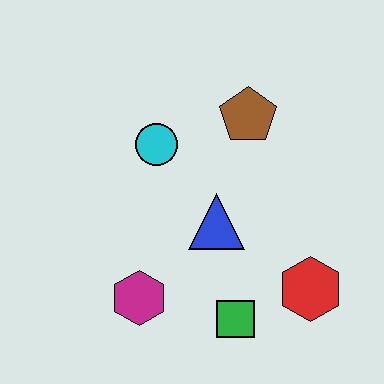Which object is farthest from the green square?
The brown pentagon is farthest from the green square.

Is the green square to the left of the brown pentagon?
Yes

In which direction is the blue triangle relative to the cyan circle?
The blue triangle is below the cyan circle.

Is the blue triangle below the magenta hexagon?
No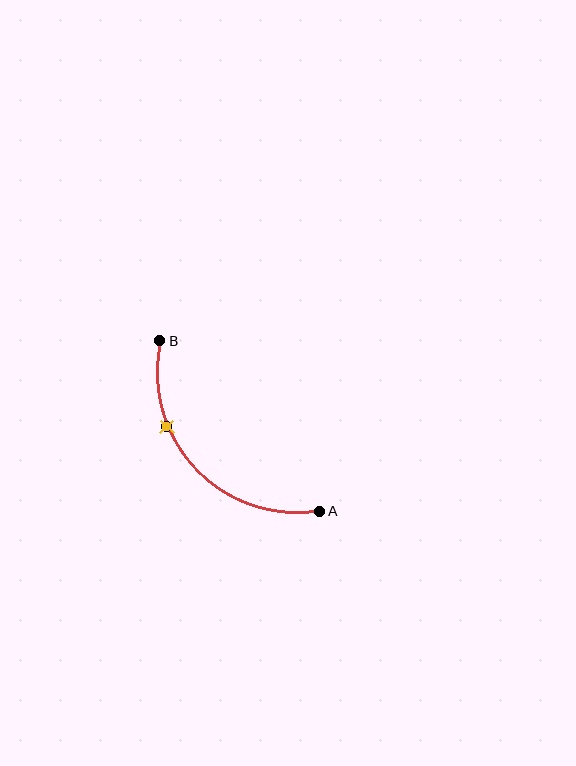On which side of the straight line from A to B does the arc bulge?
The arc bulges below and to the left of the straight line connecting A and B.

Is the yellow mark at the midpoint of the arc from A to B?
No. The yellow mark lies on the arc but is closer to endpoint B. The arc midpoint would be at the point on the curve equidistant along the arc from both A and B.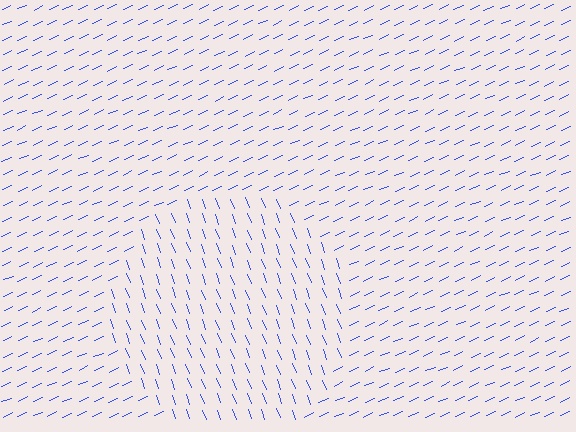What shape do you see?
I see a circle.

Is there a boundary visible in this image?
Yes, there is a texture boundary formed by a change in line orientation.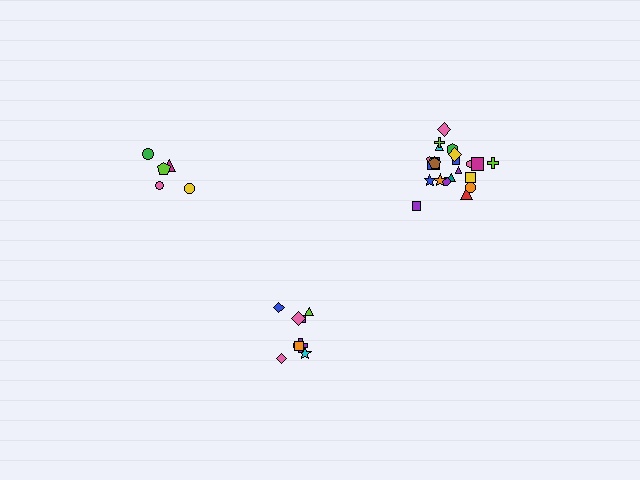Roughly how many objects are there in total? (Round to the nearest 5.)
Roughly 35 objects in total.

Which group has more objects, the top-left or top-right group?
The top-right group.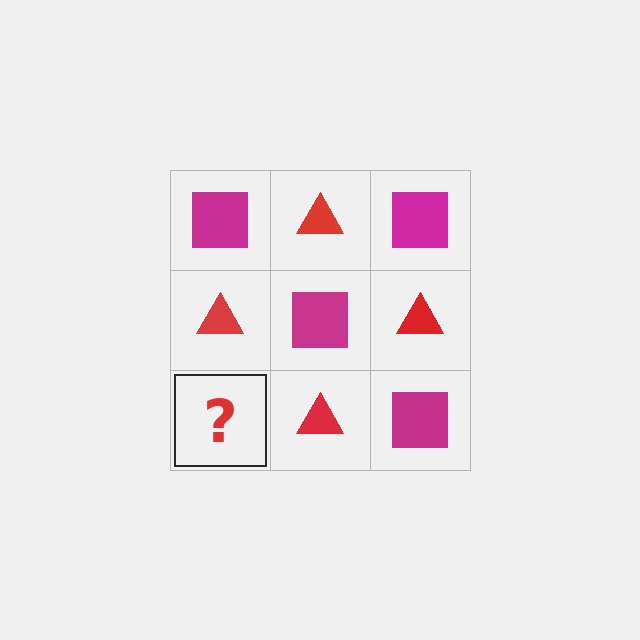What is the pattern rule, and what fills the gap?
The rule is that it alternates magenta square and red triangle in a checkerboard pattern. The gap should be filled with a magenta square.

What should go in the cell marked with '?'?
The missing cell should contain a magenta square.